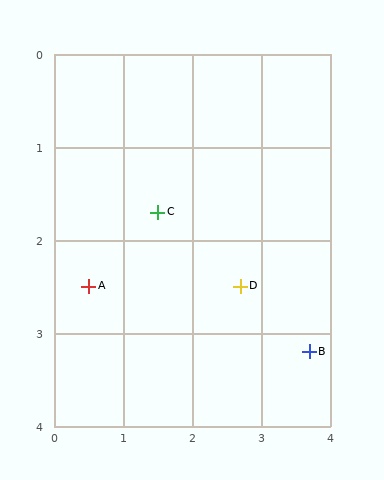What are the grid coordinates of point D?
Point D is at approximately (2.7, 2.5).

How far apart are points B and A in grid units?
Points B and A are about 3.3 grid units apart.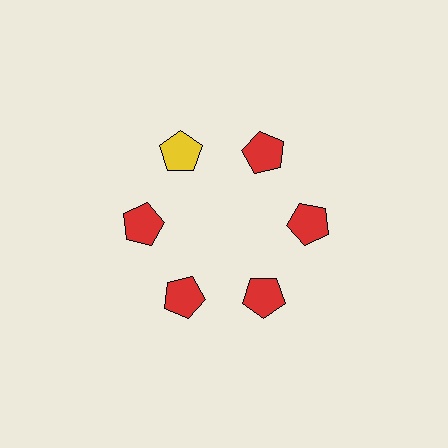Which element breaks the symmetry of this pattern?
The yellow pentagon at roughly the 11 o'clock position breaks the symmetry. All other shapes are red pentagons.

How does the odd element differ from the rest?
It has a different color: yellow instead of red.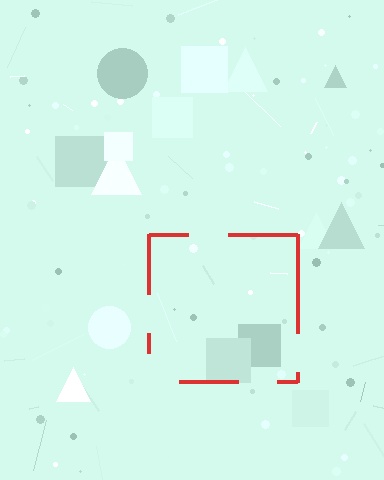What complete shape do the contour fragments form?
The contour fragments form a square.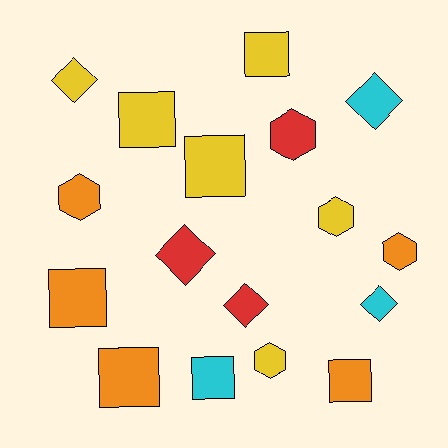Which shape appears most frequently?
Square, with 7 objects.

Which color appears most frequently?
Yellow, with 6 objects.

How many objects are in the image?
There are 17 objects.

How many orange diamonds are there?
There are no orange diamonds.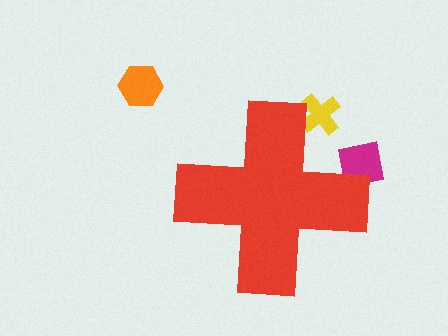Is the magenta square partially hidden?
Yes, the magenta square is partially hidden behind the red cross.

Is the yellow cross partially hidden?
Yes, the yellow cross is partially hidden behind the red cross.